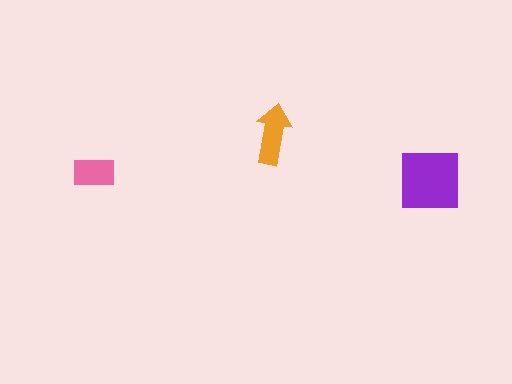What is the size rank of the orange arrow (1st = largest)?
2nd.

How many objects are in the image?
There are 3 objects in the image.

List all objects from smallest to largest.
The pink rectangle, the orange arrow, the purple square.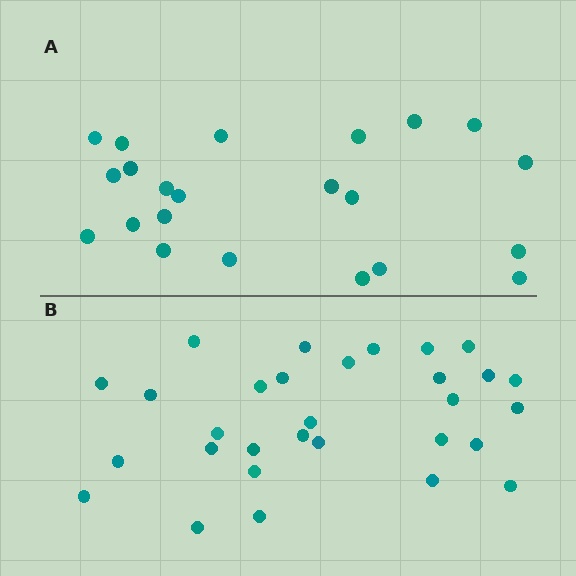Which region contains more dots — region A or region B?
Region B (the bottom region) has more dots.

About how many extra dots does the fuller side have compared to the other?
Region B has roughly 8 or so more dots than region A.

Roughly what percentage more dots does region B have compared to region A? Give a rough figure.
About 35% more.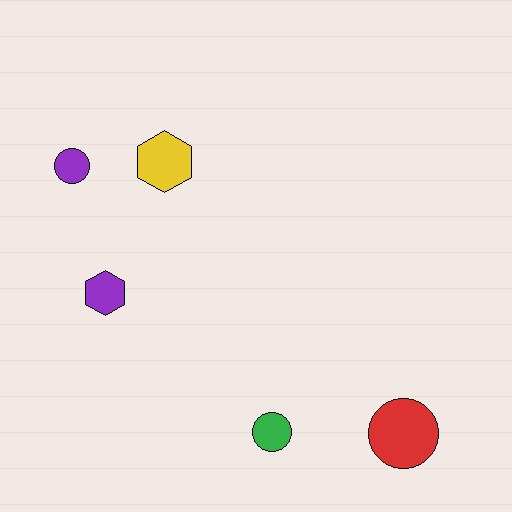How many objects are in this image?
There are 5 objects.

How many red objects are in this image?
There is 1 red object.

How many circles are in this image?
There are 3 circles.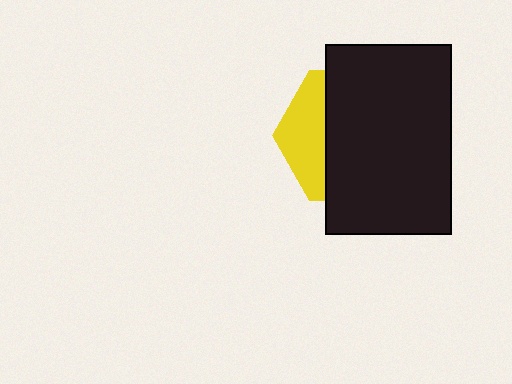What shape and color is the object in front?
The object in front is a black rectangle.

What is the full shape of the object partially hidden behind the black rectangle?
The partially hidden object is a yellow hexagon.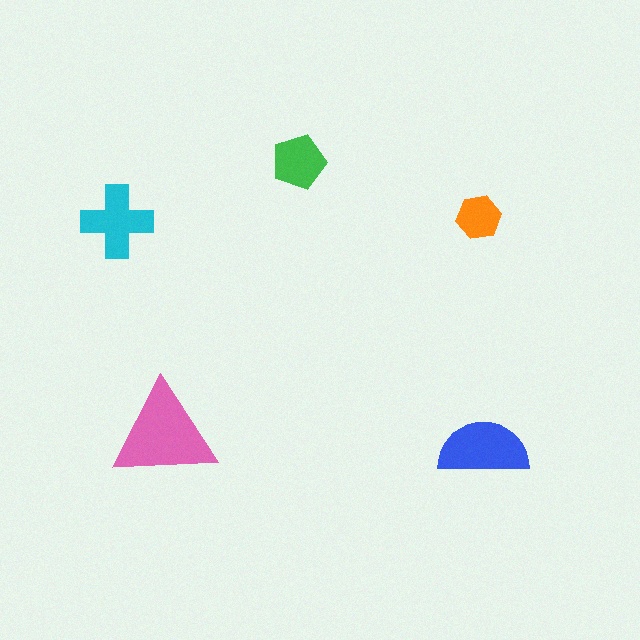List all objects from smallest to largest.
The orange hexagon, the green pentagon, the cyan cross, the blue semicircle, the pink triangle.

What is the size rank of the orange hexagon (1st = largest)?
5th.